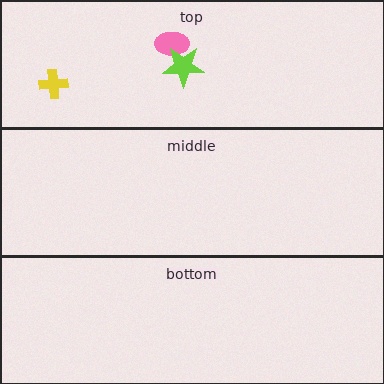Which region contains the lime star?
The top region.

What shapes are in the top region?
The pink ellipse, the lime star, the yellow cross.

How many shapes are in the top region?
3.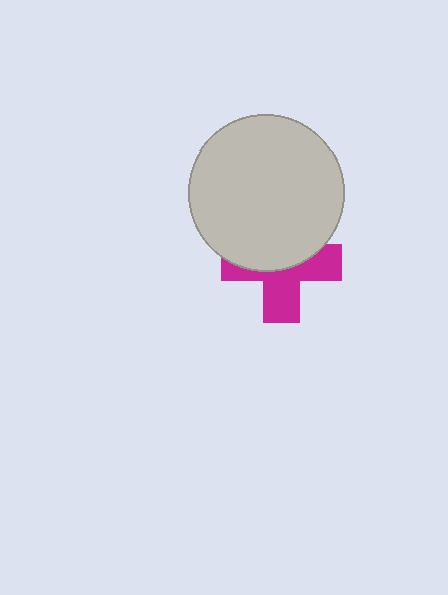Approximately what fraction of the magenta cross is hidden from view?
Roughly 50% of the magenta cross is hidden behind the light gray circle.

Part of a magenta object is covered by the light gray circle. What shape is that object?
It is a cross.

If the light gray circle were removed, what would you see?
You would see the complete magenta cross.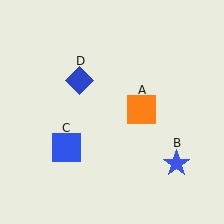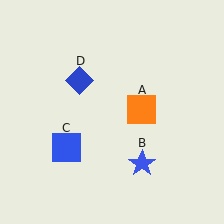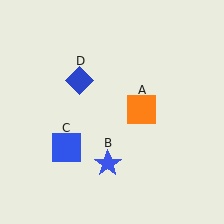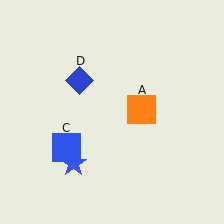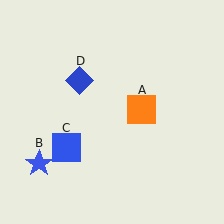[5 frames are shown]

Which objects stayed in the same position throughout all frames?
Orange square (object A) and blue square (object C) and blue diamond (object D) remained stationary.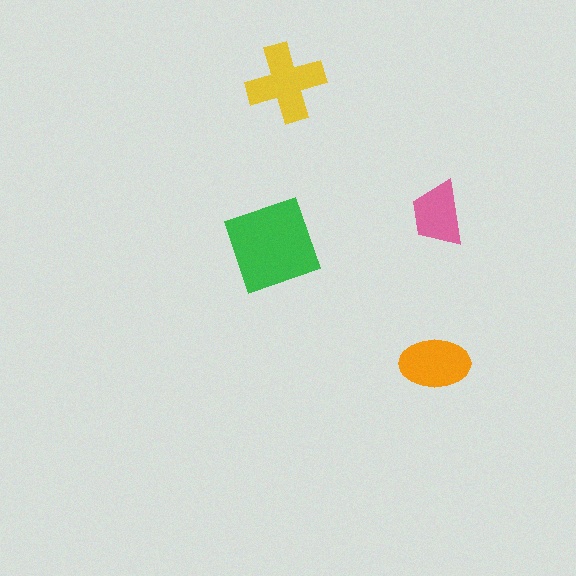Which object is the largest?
The green square.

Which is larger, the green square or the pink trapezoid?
The green square.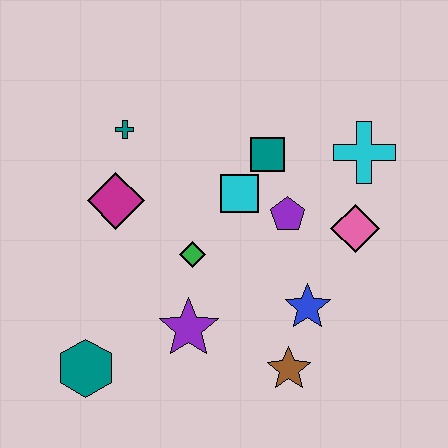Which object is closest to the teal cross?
The magenta diamond is closest to the teal cross.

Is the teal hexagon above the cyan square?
No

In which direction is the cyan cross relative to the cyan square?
The cyan cross is to the right of the cyan square.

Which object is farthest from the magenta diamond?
The cyan cross is farthest from the magenta diamond.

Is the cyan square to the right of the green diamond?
Yes